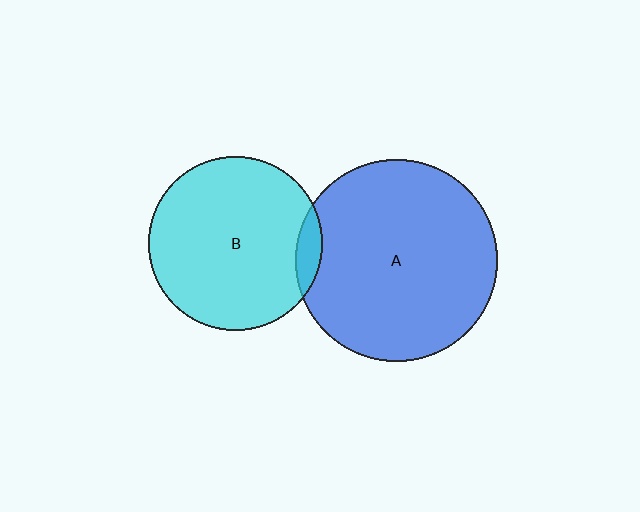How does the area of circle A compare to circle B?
Approximately 1.3 times.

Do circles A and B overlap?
Yes.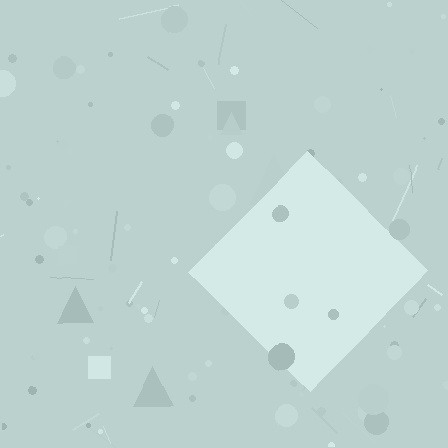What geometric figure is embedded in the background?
A diamond is embedded in the background.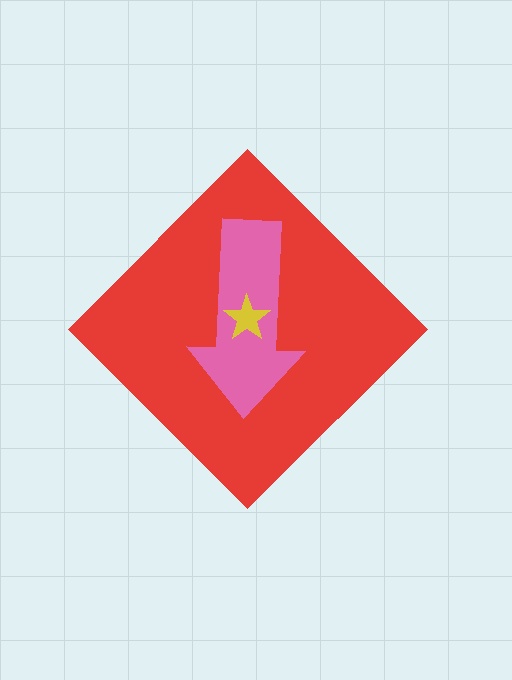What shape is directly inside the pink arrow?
The yellow star.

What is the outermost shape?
The red diamond.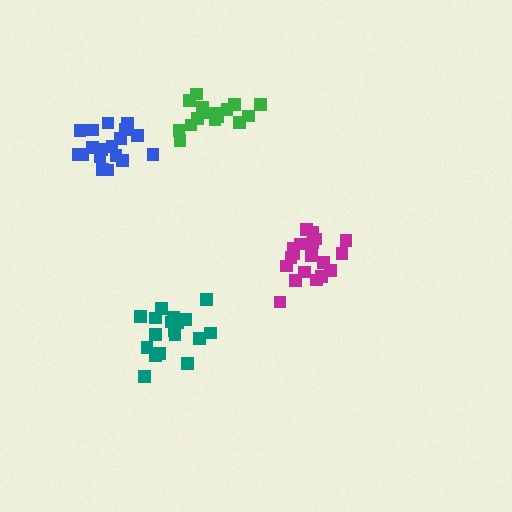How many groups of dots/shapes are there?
There are 4 groups.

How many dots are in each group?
Group 1: 17 dots, Group 2: 19 dots, Group 3: 18 dots, Group 4: 18 dots (72 total).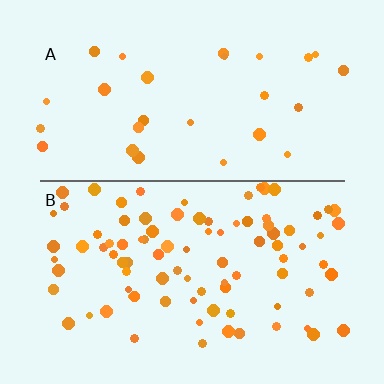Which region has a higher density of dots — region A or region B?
B (the bottom).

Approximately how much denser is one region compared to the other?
Approximately 3.1× — region B over region A.